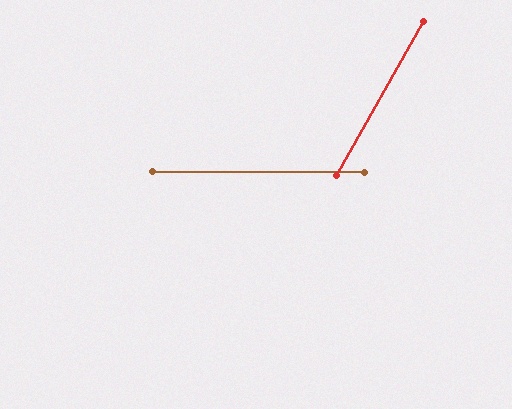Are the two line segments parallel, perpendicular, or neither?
Neither parallel nor perpendicular — they differ by about 61°.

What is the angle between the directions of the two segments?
Approximately 61 degrees.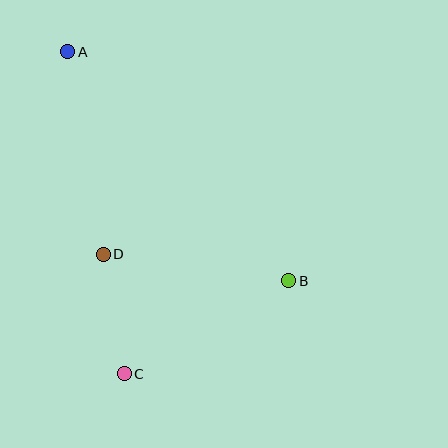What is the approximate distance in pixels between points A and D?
The distance between A and D is approximately 206 pixels.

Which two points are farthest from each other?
Points A and C are farthest from each other.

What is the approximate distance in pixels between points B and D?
The distance between B and D is approximately 188 pixels.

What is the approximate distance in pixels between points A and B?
The distance between A and B is approximately 318 pixels.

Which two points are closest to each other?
Points C and D are closest to each other.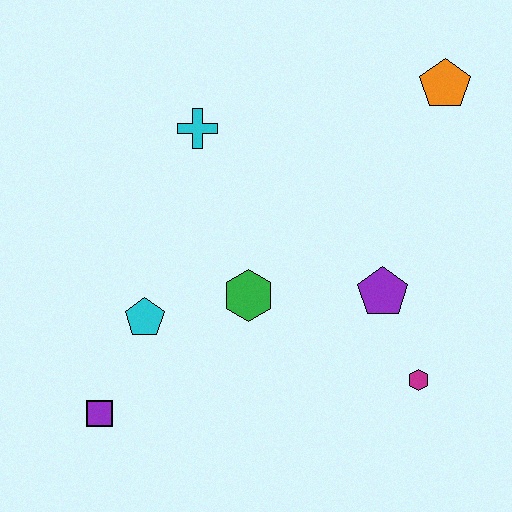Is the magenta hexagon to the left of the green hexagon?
No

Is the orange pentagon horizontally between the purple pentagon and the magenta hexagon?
No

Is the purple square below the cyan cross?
Yes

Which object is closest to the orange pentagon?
The purple pentagon is closest to the orange pentagon.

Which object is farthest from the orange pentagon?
The purple square is farthest from the orange pentagon.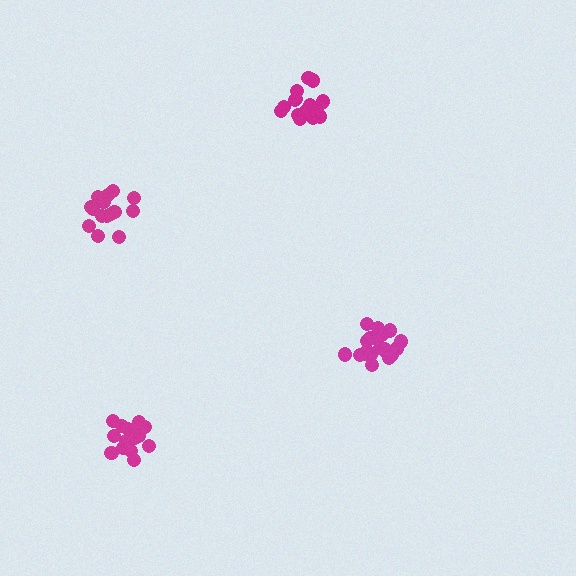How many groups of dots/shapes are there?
There are 4 groups.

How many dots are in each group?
Group 1: 20 dots, Group 2: 17 dots, Group 3: 15 dots, Group 4: 18 dots (70 total).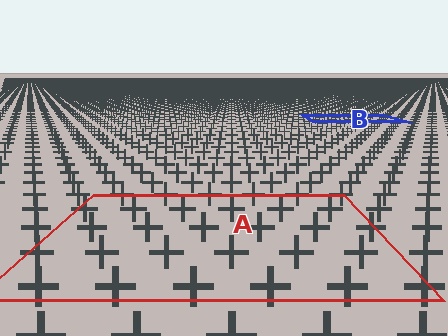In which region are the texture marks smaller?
The texture marks are smaller in region B, because it is farther away.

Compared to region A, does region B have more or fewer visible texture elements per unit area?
Region B has more texture elements per unit area — they are packed more densely because it is farther away.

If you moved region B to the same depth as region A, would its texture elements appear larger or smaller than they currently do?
They would appear larger. At a closer depth, the same texture elements are projected at a bigger on-screen size.